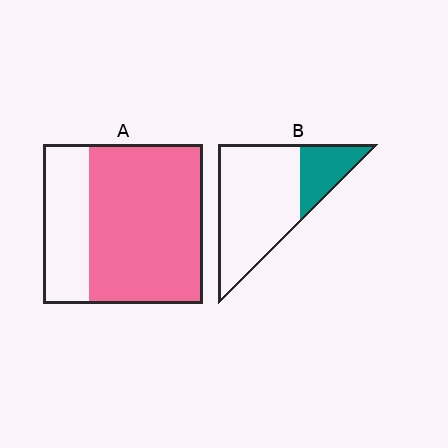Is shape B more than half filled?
No.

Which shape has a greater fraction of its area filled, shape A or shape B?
Shape A.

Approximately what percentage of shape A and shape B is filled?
A is approximately 70% and B is approximately 25%.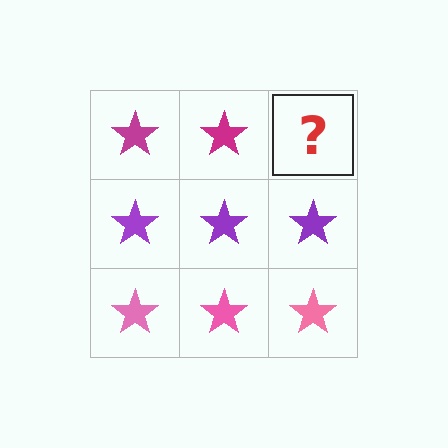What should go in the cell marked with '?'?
The missing cell should contain a magenta star.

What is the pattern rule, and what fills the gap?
The rule is that each row has a consistent color. The gap should be filled with a magenta star.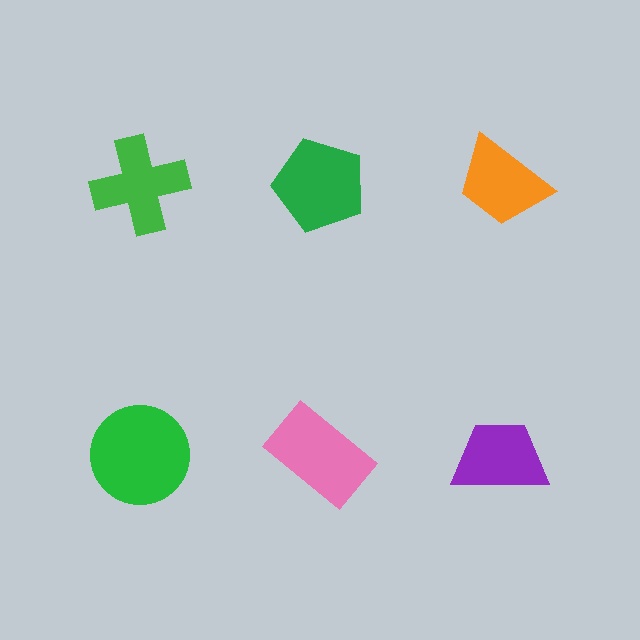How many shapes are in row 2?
3 shapes.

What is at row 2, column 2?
A pink rectangle.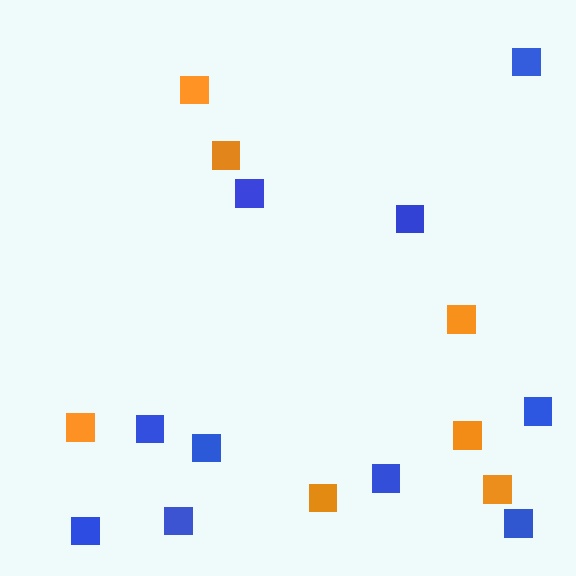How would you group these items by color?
There are 2 groups: one group of orange squares (7) and one group of blue squares (10).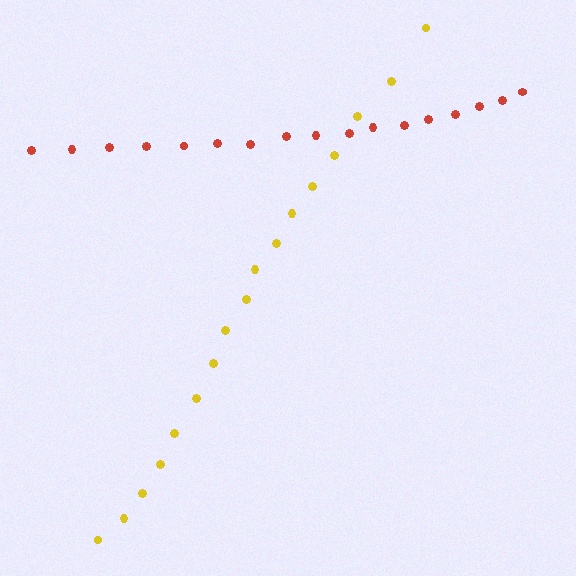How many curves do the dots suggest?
There are 2 distinct paths.